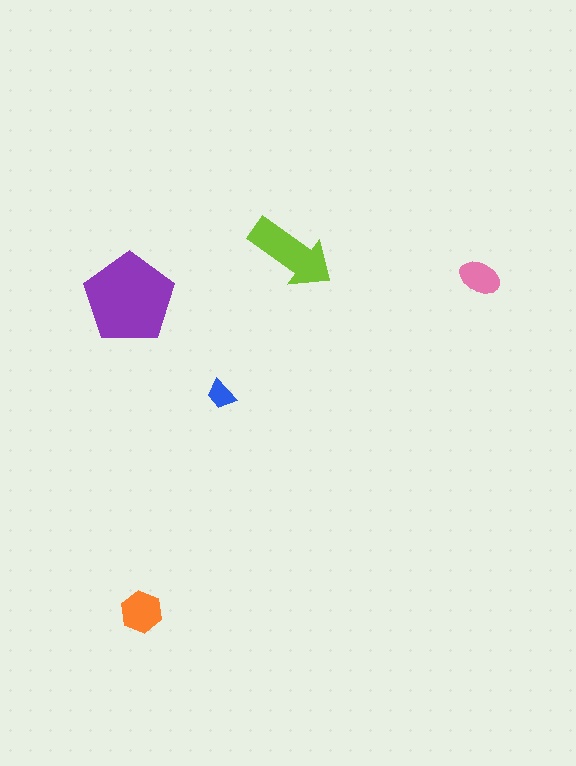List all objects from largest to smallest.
The purple pentagon, the lime arrow, the orange hexagon, the pink ellipse, the blue trapezoid.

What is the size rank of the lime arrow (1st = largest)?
2nd.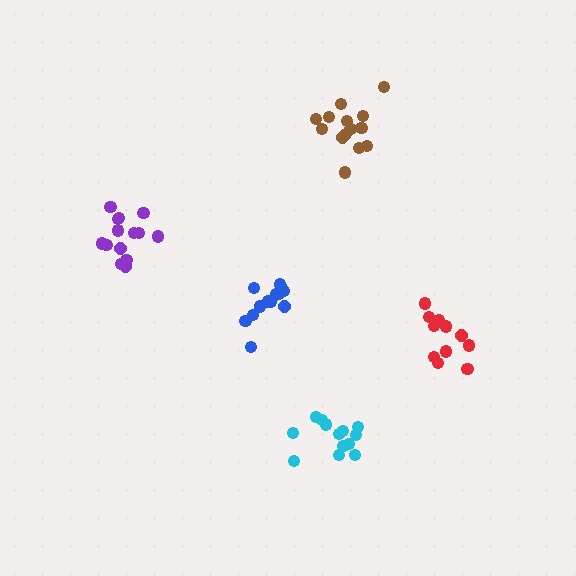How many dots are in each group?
Group 1: 14 dots, Group 2: 11 dots, Group 3: 14 dots, Group 4: 15 dots, Group 5: 13 dots (67 total).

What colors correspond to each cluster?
The clusters are colored: blue, red, purple, brown, cyan.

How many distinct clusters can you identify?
There are 5 distinct clusters.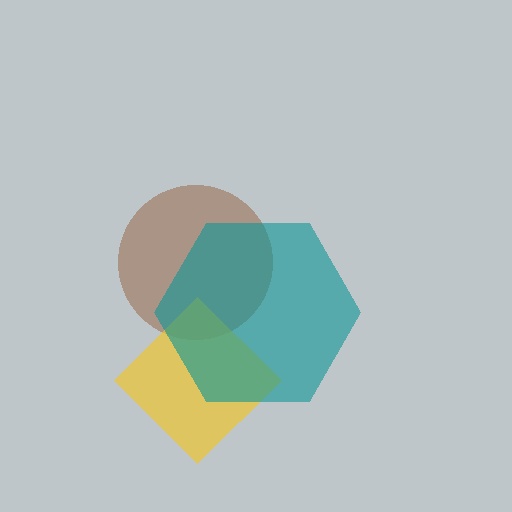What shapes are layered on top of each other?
The layered shapes are: a brown circle, a yellow diamond, a teal hexagon.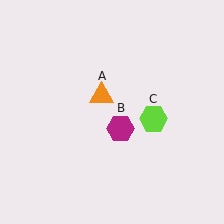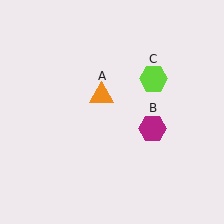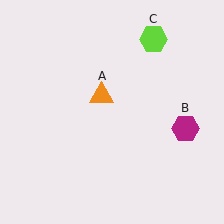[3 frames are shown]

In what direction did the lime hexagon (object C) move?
The lime hexagon (object C) moved up.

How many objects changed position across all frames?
2 objects changed position: magenta hexagon (object B), lime hexagon (object C).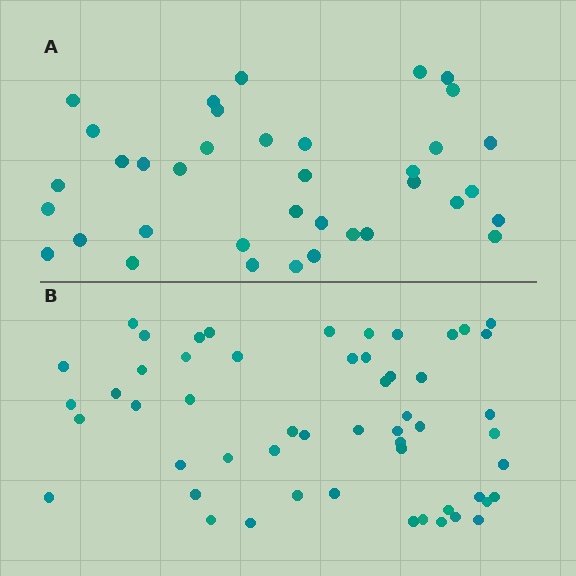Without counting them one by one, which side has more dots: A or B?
Region B (the bottom region) has more dots.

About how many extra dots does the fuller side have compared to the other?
Region B has approximately 15 more dots than region A.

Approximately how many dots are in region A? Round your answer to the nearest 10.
About 40 dots. (The exact count is 37, which rounds to 40.)